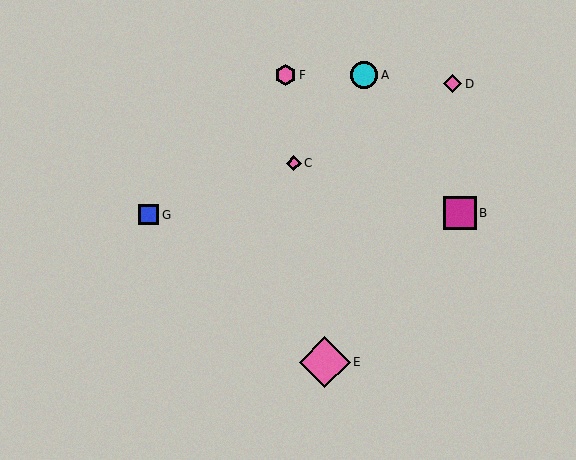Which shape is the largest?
The pink diamond (labeled E) is the largest.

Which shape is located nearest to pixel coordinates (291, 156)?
The pink diamond (labeled C) at (294, 163) is nearest to that location.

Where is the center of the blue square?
The center of the blue square is at (149, 215).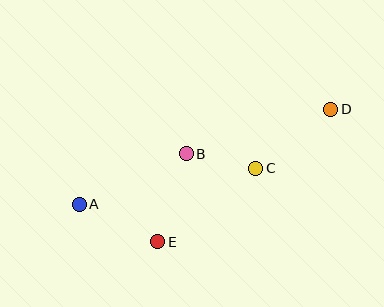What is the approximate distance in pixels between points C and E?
The distance between C and E is approximately 123 pixels.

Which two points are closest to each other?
Points B and C are closest to each other.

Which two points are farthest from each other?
Points A and D are farthest from each other.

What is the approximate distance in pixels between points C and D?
The distance between C and D is approximately 95 pixels.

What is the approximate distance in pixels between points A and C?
The distance between A and C is approximately 180 pixels.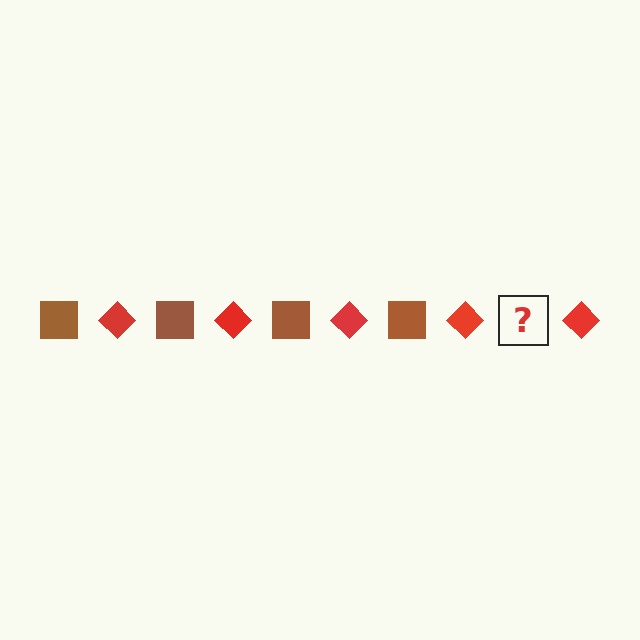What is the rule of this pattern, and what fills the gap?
The rule is that the pattern alternates between brown square and red diamond. The gap should be filled with a brown square.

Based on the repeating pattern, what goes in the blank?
The blank should be a brown square.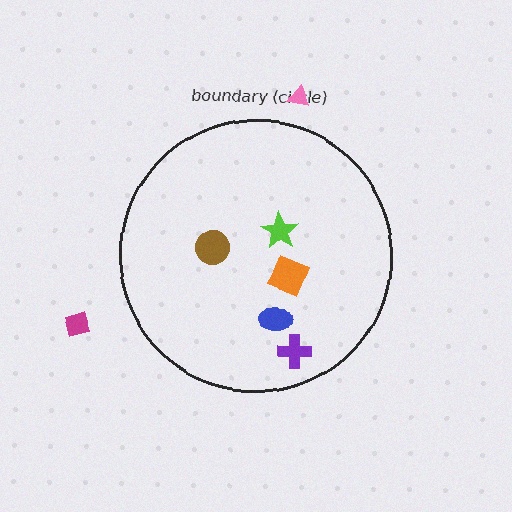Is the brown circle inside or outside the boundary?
Inside.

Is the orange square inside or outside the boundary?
Inside.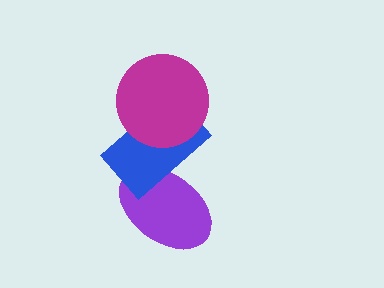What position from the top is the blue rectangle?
The blue rectangle is 2nd from the top.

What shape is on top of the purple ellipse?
The blue rectangle is on top of the purple ellipse.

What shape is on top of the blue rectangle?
The magenta circle is on top of the blue rectangle.